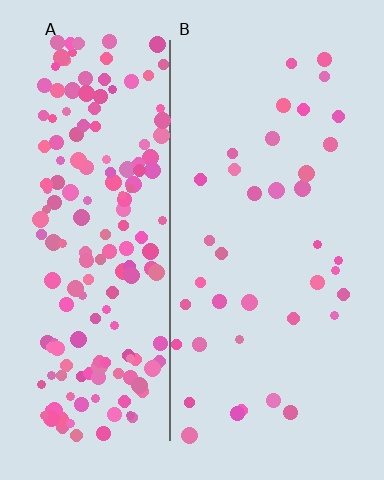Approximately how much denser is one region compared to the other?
Approximately 4.8× — region A over region B.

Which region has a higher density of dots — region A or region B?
A (the left).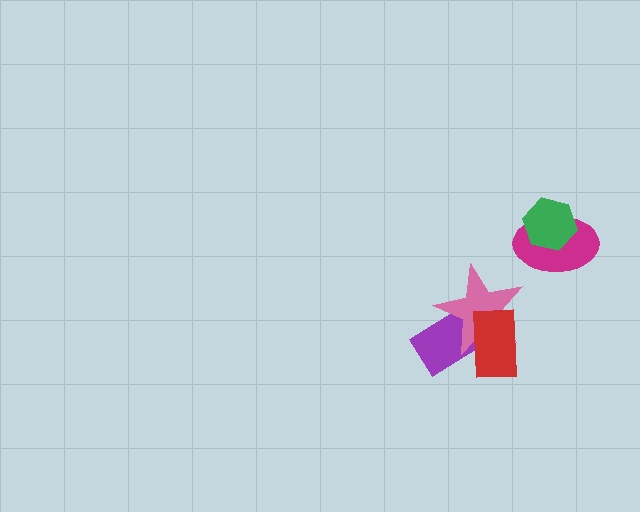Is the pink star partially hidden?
Yes, it is partially covered by another shape.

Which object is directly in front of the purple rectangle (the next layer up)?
The pink star is directly in front of the purple rectangle.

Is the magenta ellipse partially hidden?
Yes, it is partially covered by another shape.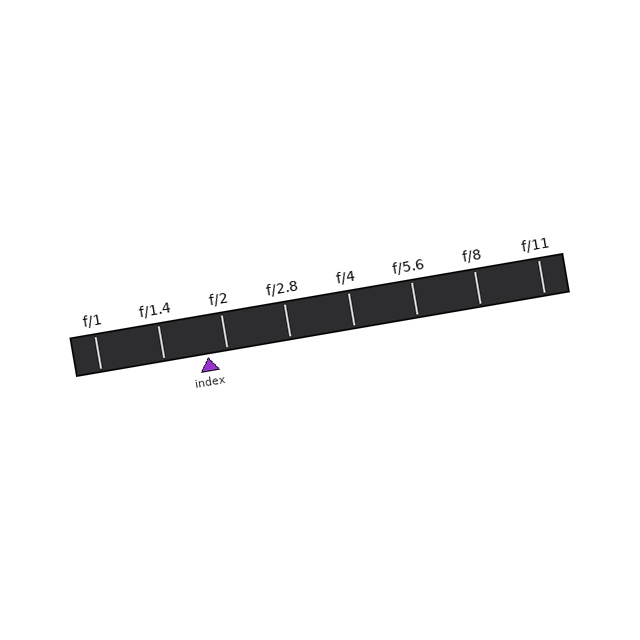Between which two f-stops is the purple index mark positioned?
The index mark is between f/1.4 and f/2.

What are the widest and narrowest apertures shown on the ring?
The widest aperture shown is f/1 and the narrowest is f/11.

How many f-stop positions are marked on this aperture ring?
There are 8 f-stop positions marked.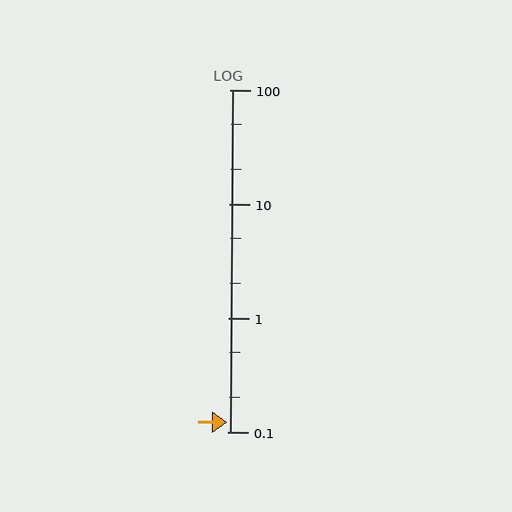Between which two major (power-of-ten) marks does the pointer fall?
The pointer is between 0.1 and 1.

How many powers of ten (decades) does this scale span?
The scale spans 3 decades, from 0.1 to 100.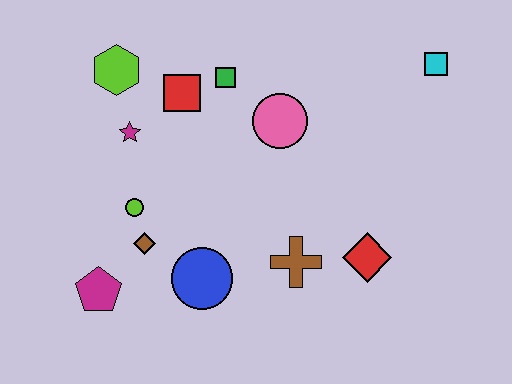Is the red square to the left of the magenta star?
No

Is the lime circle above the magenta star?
No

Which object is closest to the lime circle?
The brown diamond is closest to the lime circle.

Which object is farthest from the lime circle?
The cyan square is farthest from the lime circle.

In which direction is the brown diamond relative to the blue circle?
The brown diamond is to the left of the blue circle.